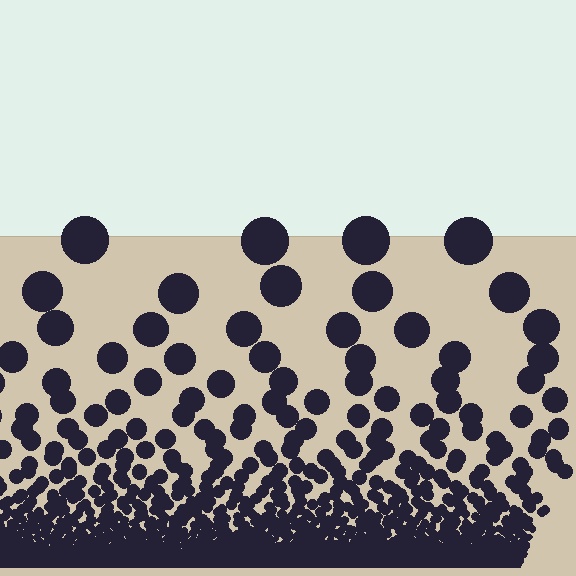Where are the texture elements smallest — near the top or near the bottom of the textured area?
Near the bottom.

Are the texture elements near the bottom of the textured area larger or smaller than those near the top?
Smaller. The gradient is inverted — elements near the bottom are smaller and denser.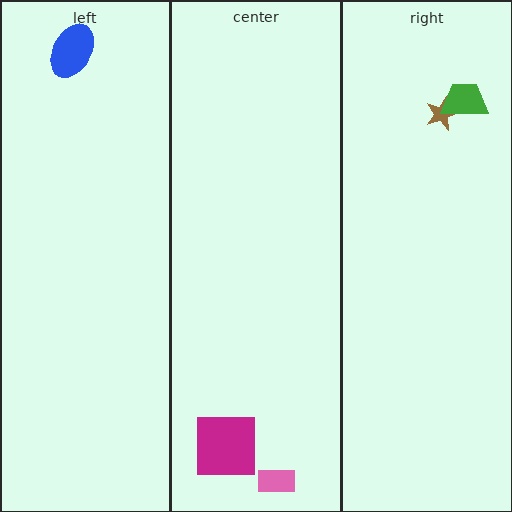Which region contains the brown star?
The right region.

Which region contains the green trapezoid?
The right region.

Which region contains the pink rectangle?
The center region.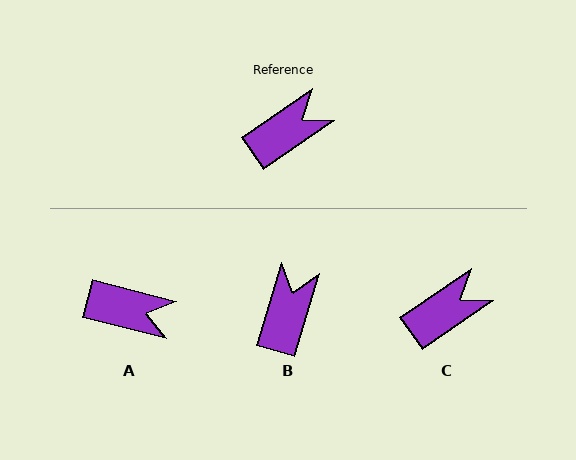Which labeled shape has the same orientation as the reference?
C.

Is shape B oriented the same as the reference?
No, it is off by about 39 degrees.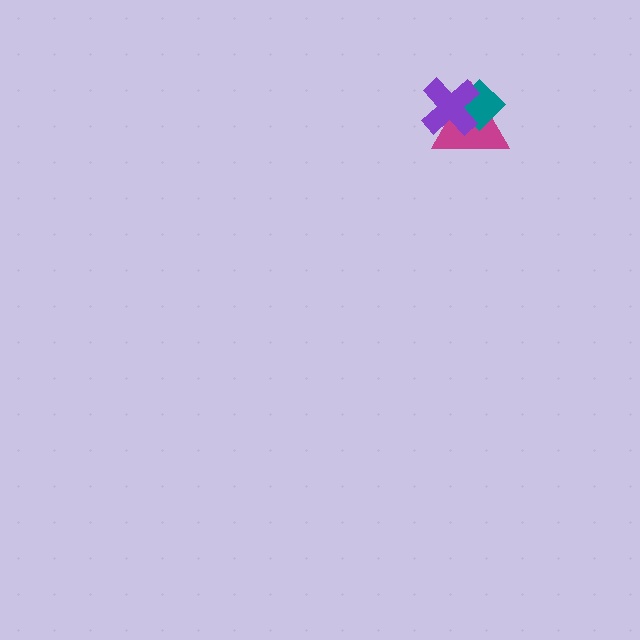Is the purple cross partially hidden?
No, no other shape covers it.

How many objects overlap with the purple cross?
2 objects overlap with the purple cross.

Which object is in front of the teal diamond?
The purple cross is in front of the teal diamond.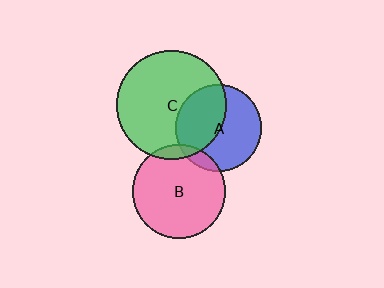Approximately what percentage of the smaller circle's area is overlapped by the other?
Approximately 45%.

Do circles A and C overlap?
Yes.